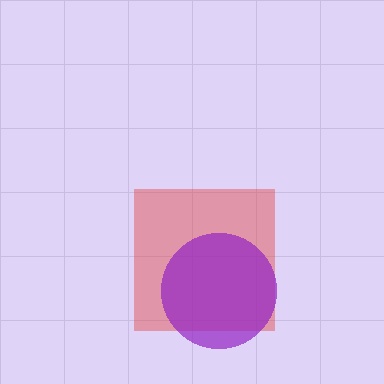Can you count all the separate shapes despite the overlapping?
Yes, there are 2 separate shapes.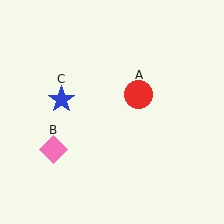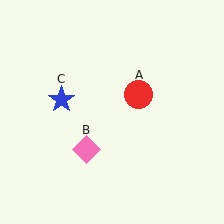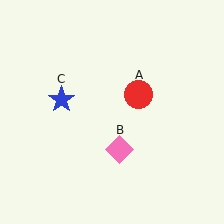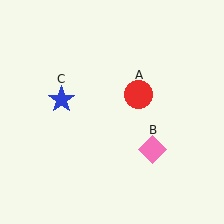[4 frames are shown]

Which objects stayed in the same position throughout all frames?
Red circle (object A) and blue star (object C) remained stationary.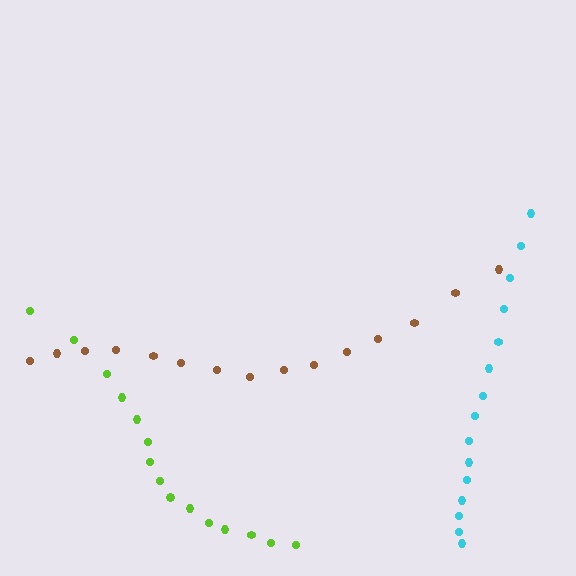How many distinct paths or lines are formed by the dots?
There are 3 distinct paths.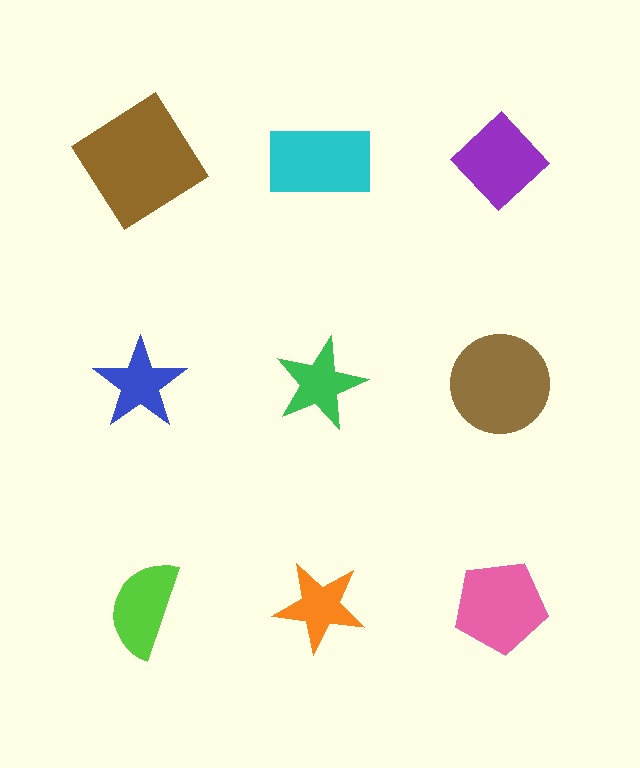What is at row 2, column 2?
A green star.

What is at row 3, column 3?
A pink pentagon.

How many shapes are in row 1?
3 shapes.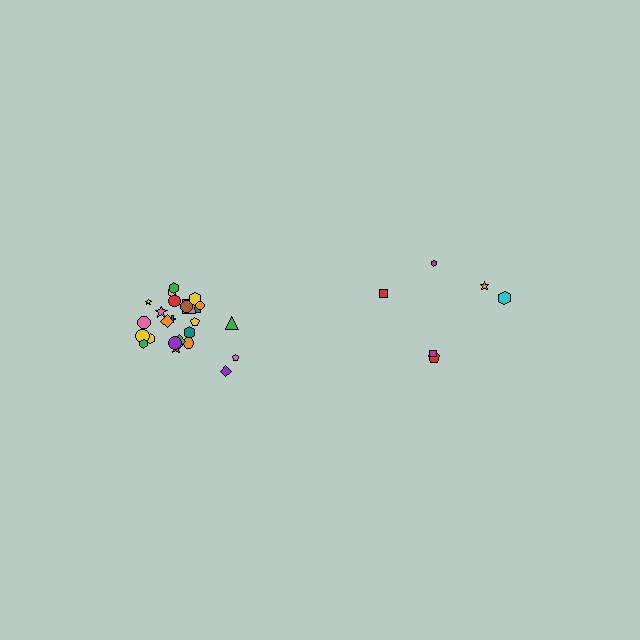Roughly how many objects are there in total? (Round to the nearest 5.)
Roughly 30 objects in total.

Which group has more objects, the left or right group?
The left group.